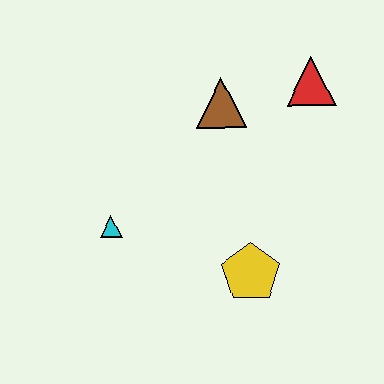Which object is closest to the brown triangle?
The red triangle is closest to the brown triangle.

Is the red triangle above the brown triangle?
Yes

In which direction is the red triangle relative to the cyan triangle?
The red triangle is to the right of the cyan triangle.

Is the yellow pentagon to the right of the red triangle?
No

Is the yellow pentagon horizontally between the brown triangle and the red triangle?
Yes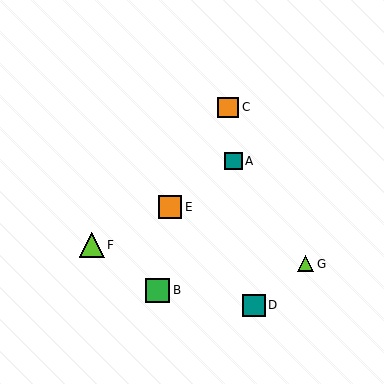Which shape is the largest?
The lime triangle (labeled F) is the largest.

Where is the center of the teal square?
The center of the teal square is at (233, 161).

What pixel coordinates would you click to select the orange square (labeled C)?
Click at (228, 107) to select the orange square C.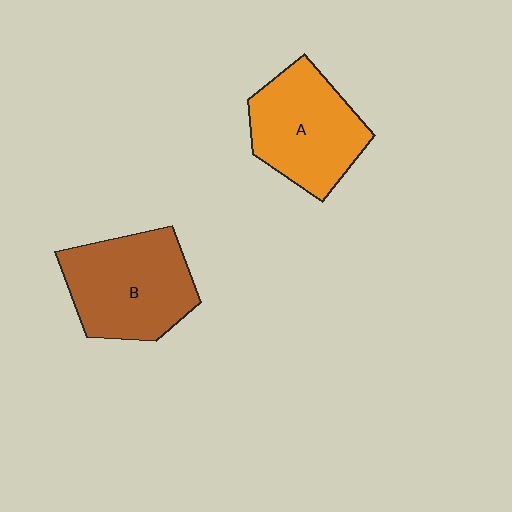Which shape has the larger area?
Shape B (brown).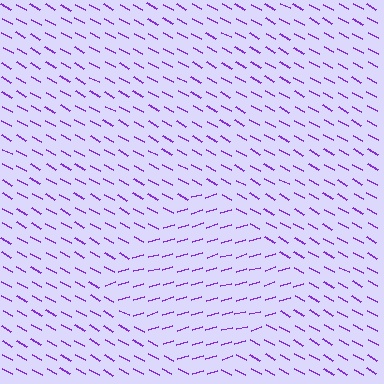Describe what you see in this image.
The image is filled with small purple line segments. A diamond region in the image has lines oriented differently from the surrounding lines, creating a visible texture boundary.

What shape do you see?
I see a diamond.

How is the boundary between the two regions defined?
The boundary is defined purely by a change in line orientation (approximately 45 degrees difference). All lines are the same color and thickness.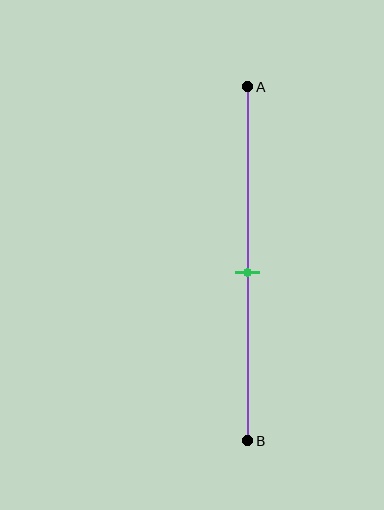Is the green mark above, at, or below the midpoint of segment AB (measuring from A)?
The green mark is approximately at the midpoint of segment AB.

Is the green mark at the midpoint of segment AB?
Yes, the mark is approximately at the midpoint.